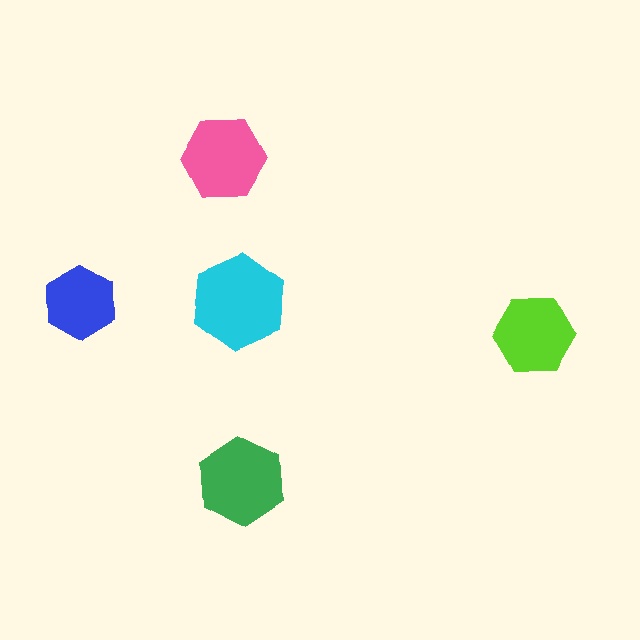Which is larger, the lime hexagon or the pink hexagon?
The pink one.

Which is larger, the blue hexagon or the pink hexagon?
The pink one.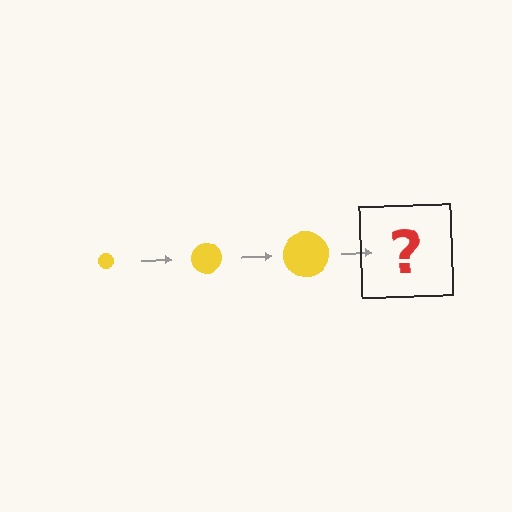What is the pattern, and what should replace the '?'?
The pattern is that the circle gets progressively larger each step. The '?' should be a yellow circle, larger than the previous one.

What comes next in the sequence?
The next element should be a yellow circle, larger than the previous one.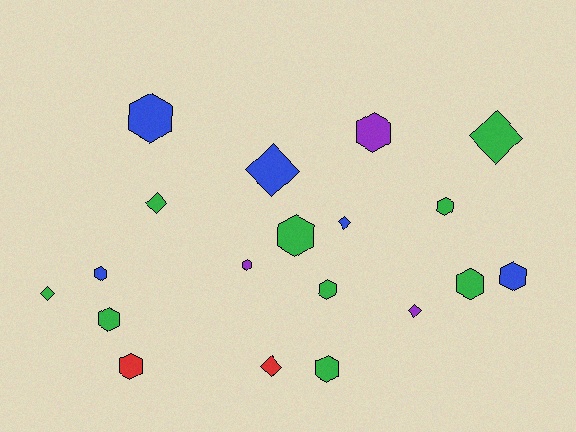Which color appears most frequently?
Green, with 9 objects.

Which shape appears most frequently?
Hexagon, with 12 objects.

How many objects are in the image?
There are 19 objects.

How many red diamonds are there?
There is 1 red diamond.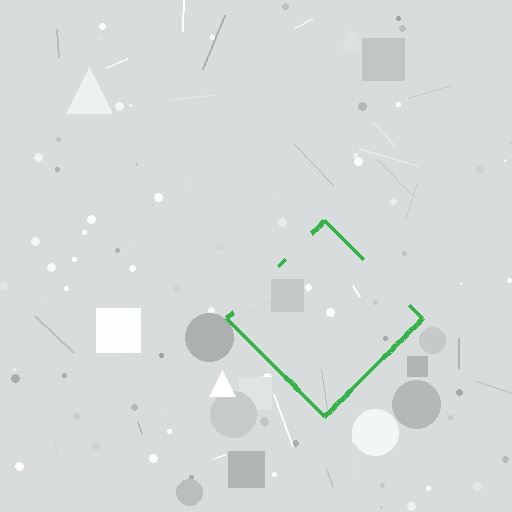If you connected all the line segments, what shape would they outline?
They would outline a diamond.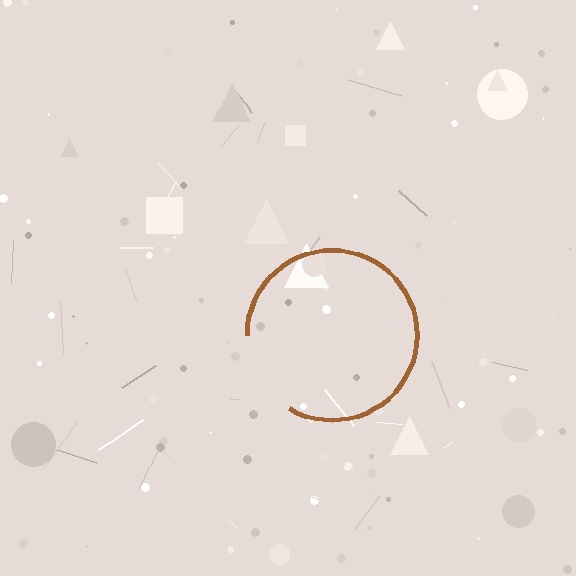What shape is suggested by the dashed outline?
The dashed outline suggests a circle.